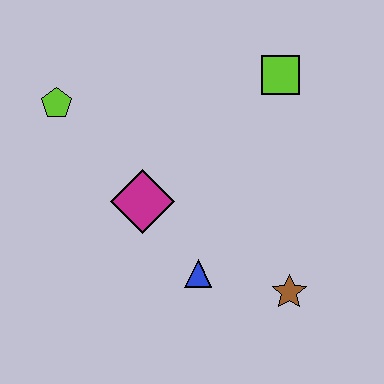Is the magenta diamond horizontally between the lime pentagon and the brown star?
Yes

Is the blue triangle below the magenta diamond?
Yes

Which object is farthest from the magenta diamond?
The lime square is farthest from the magenta diamond.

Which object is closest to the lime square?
The magenta diamond is closest to the lime square.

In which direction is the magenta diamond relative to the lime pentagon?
The magenta diamond is below the lime pentagon.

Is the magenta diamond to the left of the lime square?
Yes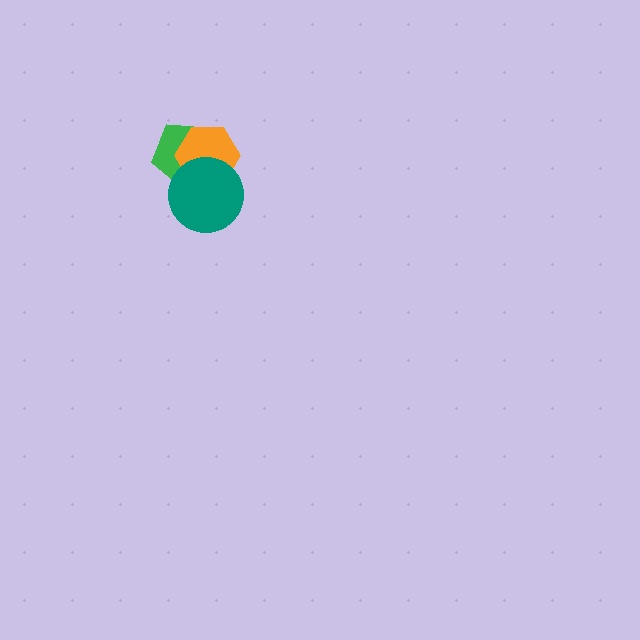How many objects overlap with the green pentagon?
2 objects overlap with the green pentagon.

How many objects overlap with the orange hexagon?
2 objects overlap with the orange hexagon.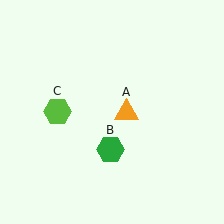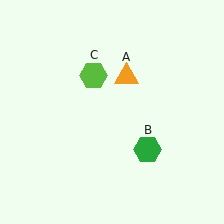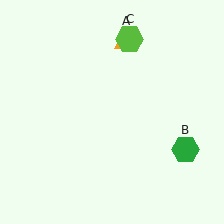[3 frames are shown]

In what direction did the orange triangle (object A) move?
The orange triangle (object A) moved up.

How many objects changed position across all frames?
3 objects changed position: orange triangle (object A), green hexagon (object B), lime hexagon (object C).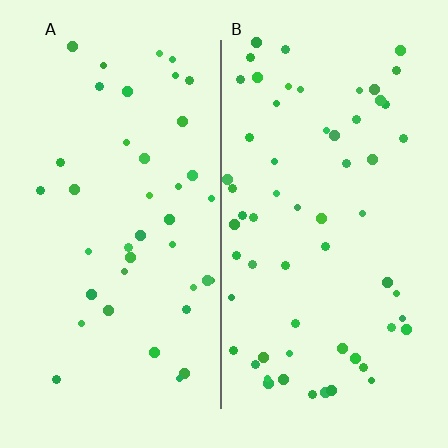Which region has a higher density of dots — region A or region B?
B (the right).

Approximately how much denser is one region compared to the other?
Approximately 1.5× — region B over region A.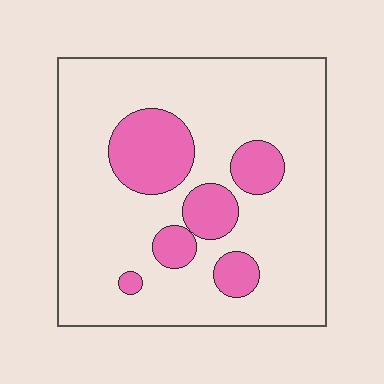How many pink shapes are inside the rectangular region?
6.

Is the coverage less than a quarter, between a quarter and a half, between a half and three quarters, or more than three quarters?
Less than a quarter.